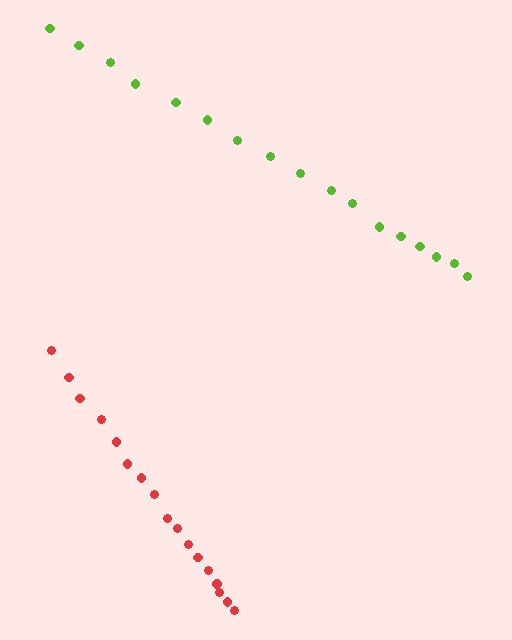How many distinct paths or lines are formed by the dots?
There are 2 distinct paths.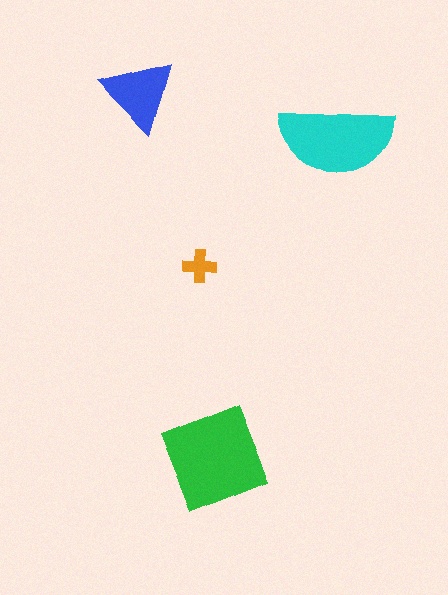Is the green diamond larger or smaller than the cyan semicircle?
Larger.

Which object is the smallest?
The orange cross.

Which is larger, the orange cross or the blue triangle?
The blue triangle.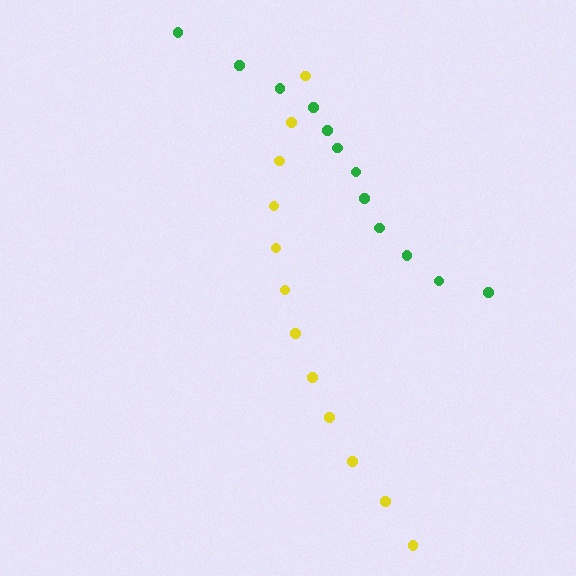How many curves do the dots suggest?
There are 2 distinct paths.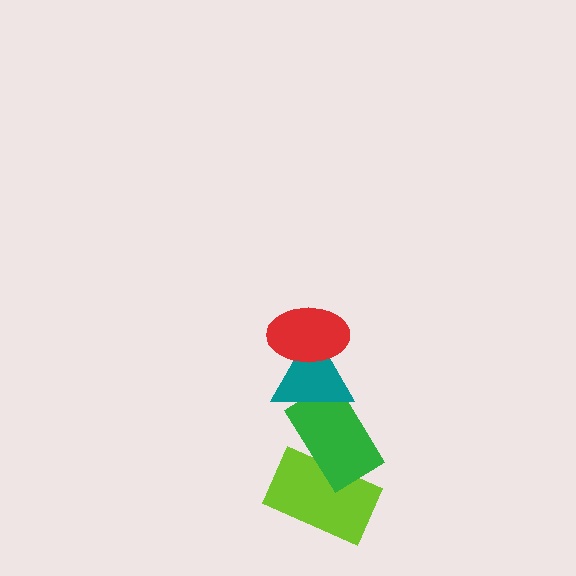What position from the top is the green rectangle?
The green rectangle is 3rd from the top.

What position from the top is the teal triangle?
The teal triangle is 2nd from the top.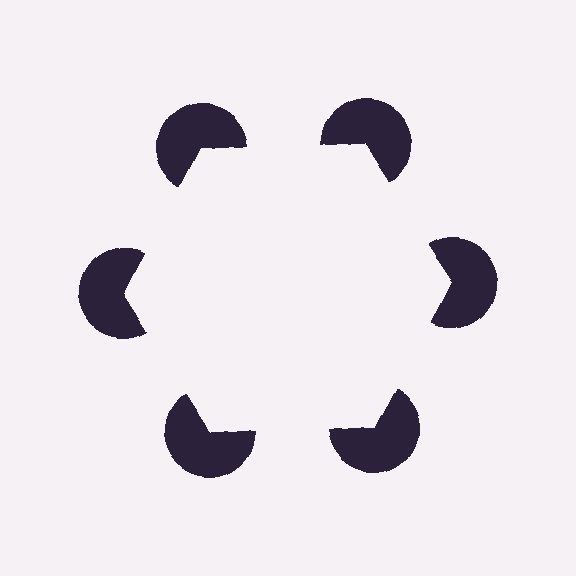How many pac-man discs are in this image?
There are 6 — one at each vertex of the illusory hexagon.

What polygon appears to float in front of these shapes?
An illusory hexagon — its edges are inferred from the aligned wedge cuts in the pac-man discs, not physically drawn.